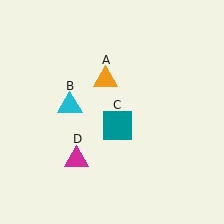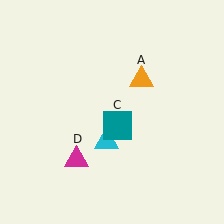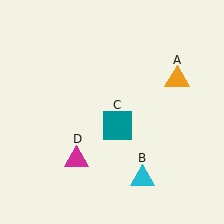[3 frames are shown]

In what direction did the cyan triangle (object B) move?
The cyan triangle (object B) moved down and to the right.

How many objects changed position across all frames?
2 objects changed position: orange triangle (object A), cyan triangle (object B).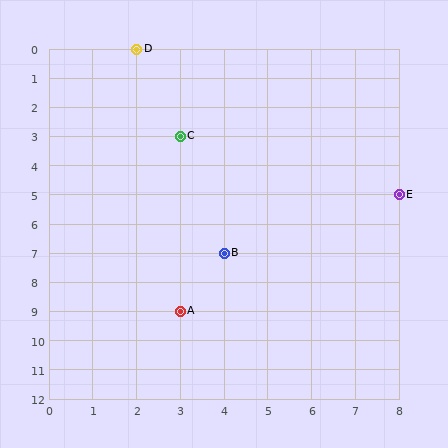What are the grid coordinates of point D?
Point D is at grid coordinates (2, 0).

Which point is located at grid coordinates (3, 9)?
Point A is at (3, 9).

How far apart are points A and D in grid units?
Points A and D are 1 column and 9 rows apart (about 9.1 grid units diagonally).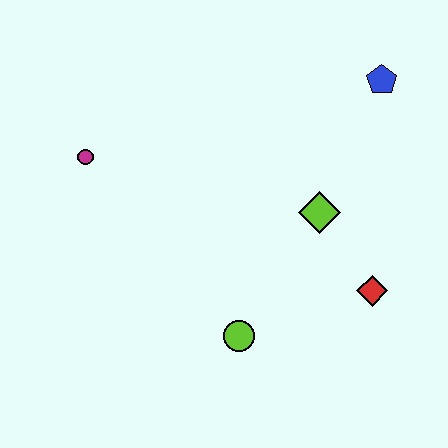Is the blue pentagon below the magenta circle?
No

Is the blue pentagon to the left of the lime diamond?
No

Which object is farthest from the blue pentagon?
The magenta circle is farthest from the blue pentagon.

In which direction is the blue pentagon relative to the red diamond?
The blue pentagon is above the red diamond.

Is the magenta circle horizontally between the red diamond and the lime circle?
No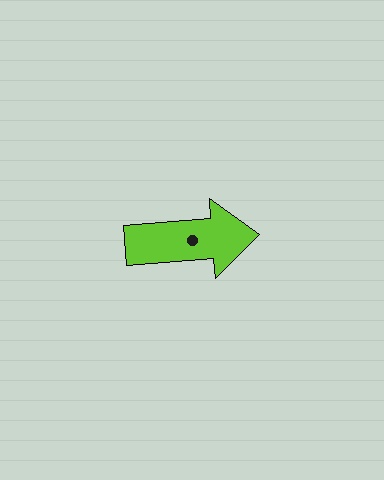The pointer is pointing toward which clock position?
Roughly 3 o'clock.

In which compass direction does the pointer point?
East.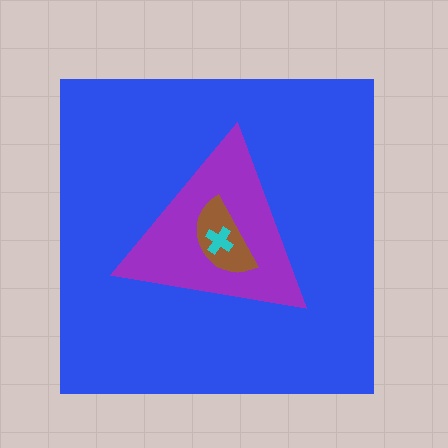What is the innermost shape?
The cyan cross.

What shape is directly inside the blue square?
The purple triangle.